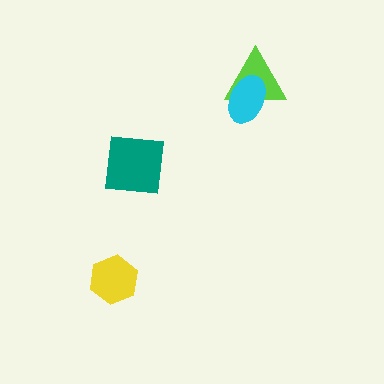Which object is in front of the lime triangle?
The cyan ellipse is in front of the lime triangle.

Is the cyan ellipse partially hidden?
No, no other shape covers it.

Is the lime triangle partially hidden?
Yes, it is partially covered by another shape.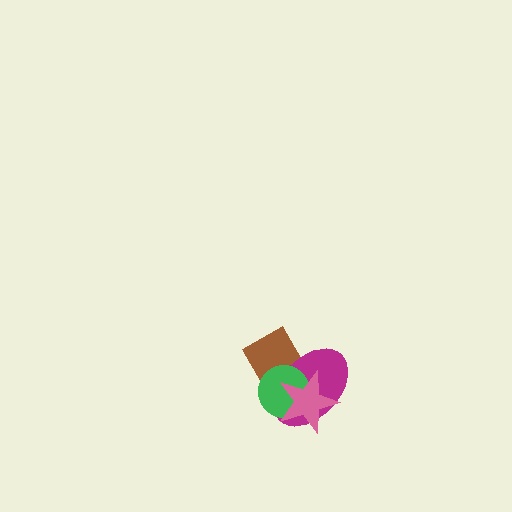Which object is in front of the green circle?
The pink star is in front of the green circle.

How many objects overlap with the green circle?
3 objects overlap with the green circle.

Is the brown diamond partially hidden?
Yes, it is partially covered by another shape.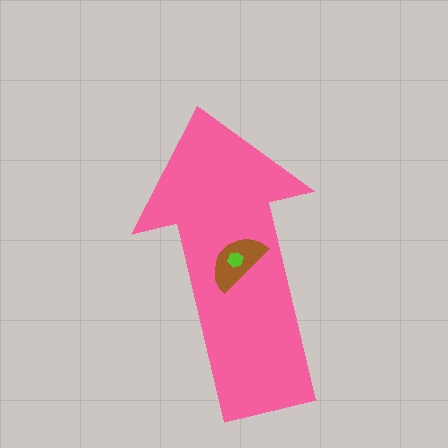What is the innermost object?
The lime hexagon.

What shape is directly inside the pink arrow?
The brown semicircle.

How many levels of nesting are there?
3.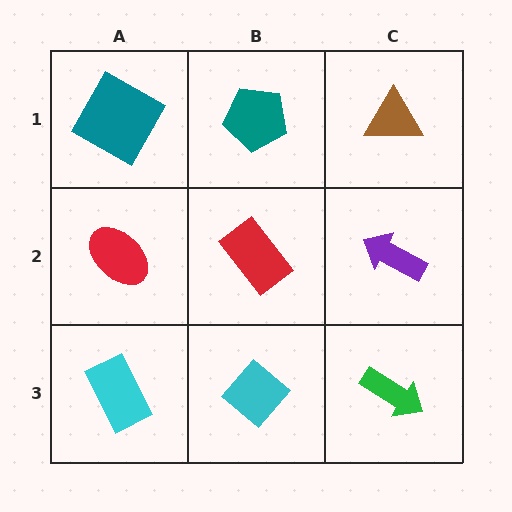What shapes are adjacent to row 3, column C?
A purple arrow (row 2, column C), a cyan diamond (row 3, column B).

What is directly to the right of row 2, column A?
A red rectangle.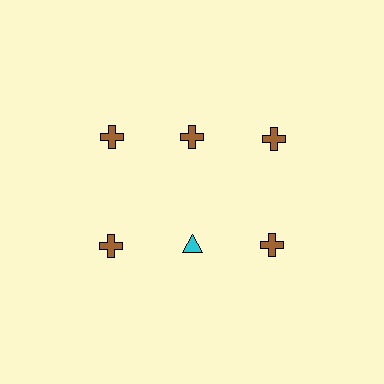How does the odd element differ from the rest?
It differs in both color (cyan instead of brown) and shape (triangle instead of cross).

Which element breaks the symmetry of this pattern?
The cyan triangle in the second row, second from left column breaks the symmetry. All other shapes are brown crosses.